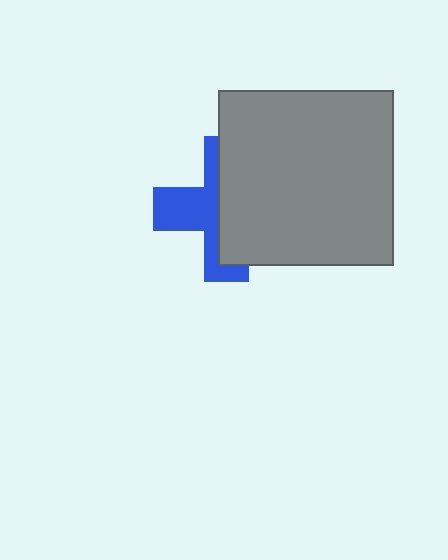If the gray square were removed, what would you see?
You would see the complete blue cross.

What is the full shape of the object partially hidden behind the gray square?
The partially hidden object is a blue cross.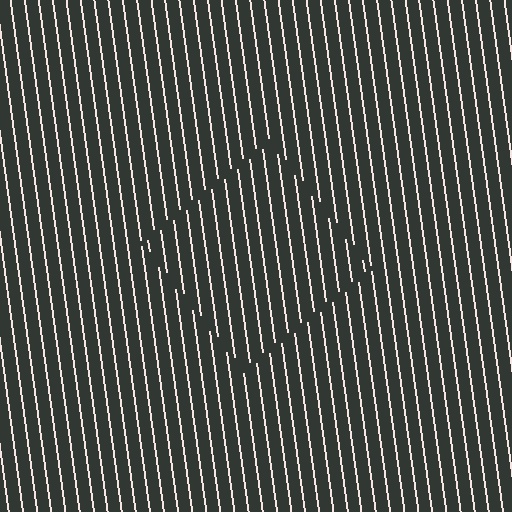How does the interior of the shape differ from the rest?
The interior of the shape contains the same grating, shifted by half a period — the contour is defined by the phase discontinuity where line-ends from the inner and outer gratings abut.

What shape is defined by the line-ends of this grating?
An illusory square. The interior of the shape contains the same grating, shifted by half a period — the contour is defined by the phase discontinuity where line-ends from the inner and outer gratings abut.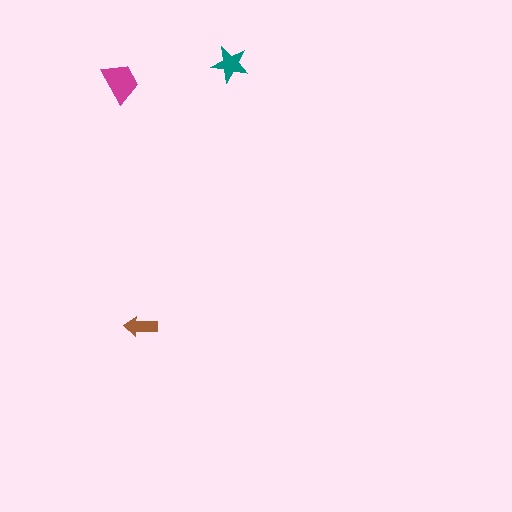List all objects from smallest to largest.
The brown arrow, the teal star, the magenta trapezoid.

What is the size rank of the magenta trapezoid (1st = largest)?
1st.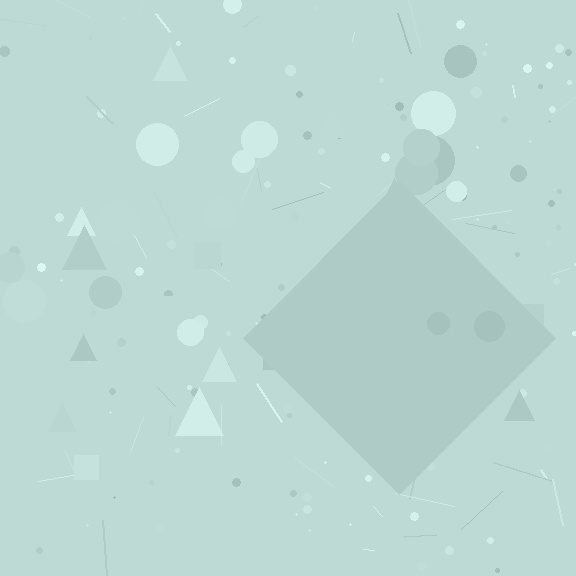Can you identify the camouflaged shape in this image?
The camouflaged shape is a diamond.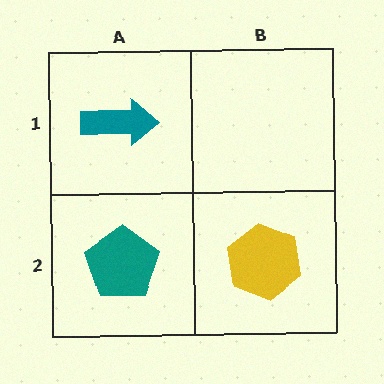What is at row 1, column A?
A teal arrow.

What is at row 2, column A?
A teal pentagon.